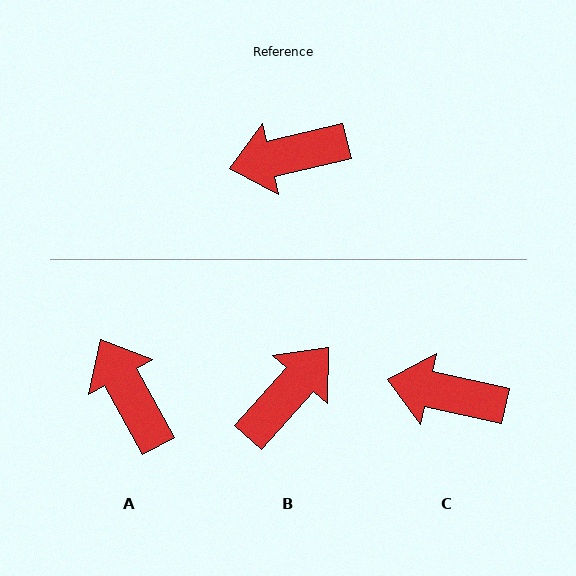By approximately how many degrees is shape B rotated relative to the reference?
Approximately 145 degrees clockwise.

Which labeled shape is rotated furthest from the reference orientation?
B, about 145 degrees away.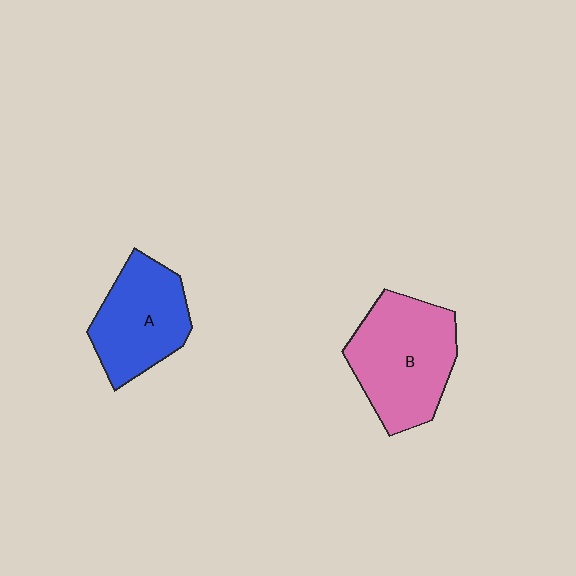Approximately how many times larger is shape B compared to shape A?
Approximately 1.2 times.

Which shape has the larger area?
Shape B (pink).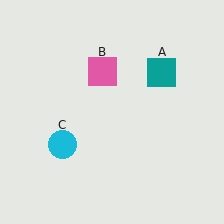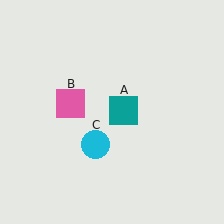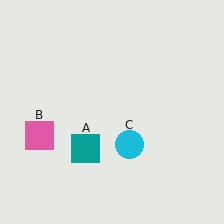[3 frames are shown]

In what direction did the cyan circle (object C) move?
The cyan circle (object C) moved right.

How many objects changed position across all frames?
3 objects changed position: teal square (object A), pink square (object B), cyan circle (object C).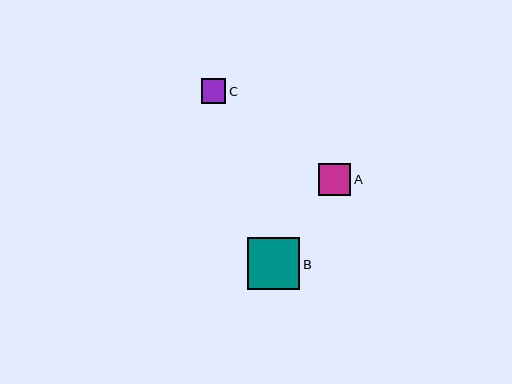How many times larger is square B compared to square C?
Square B is approximately 2.1 times the size of square C.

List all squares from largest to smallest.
From largest to smallest: B, A, C.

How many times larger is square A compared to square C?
Square A is approximately 1.3 times the size of square C.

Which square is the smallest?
Square C is the smallest with a size of approximately 24 pixels.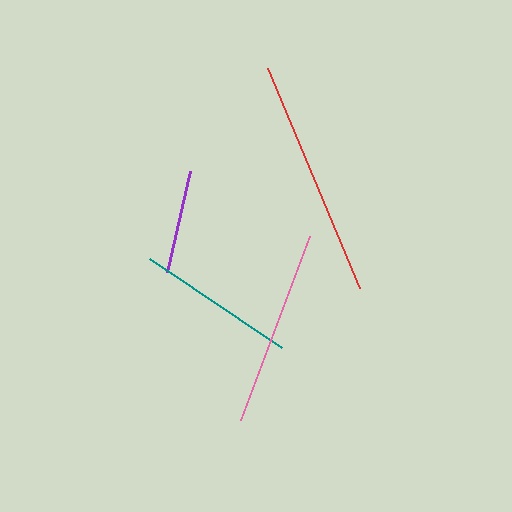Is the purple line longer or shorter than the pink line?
The pink line is longer than the purple line.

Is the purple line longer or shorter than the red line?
The red line is longer than the purple line.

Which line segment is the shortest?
The purple line is the shortest at approximately 104 pixels.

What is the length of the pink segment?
The pink segment is approximately 196 pixels long.